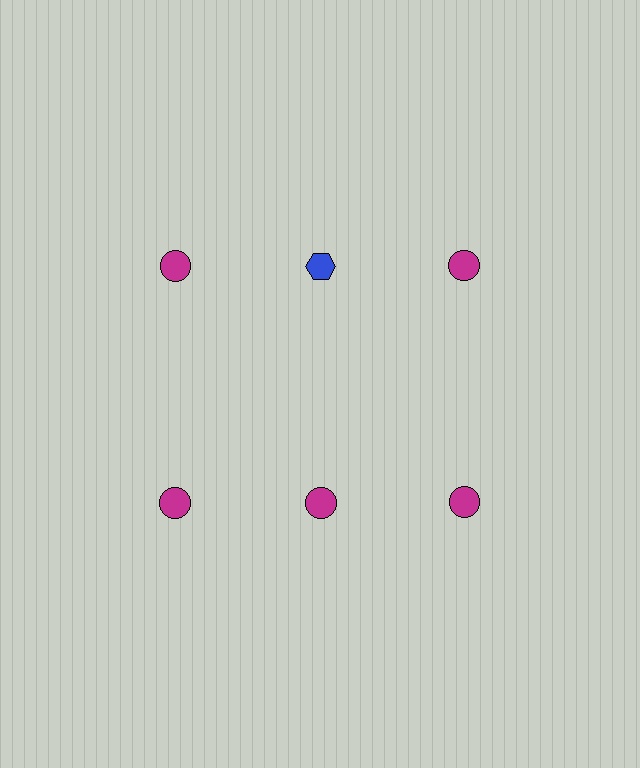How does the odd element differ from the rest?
It differs in both color (blue instead of magenta) and shape (hexagon instead of circle).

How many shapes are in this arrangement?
There are 6 shapes arranged in a grid pattern.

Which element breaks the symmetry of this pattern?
The blue hexagon in the top row, second from left column breaks the symmetry. All other shapes are magenta circles.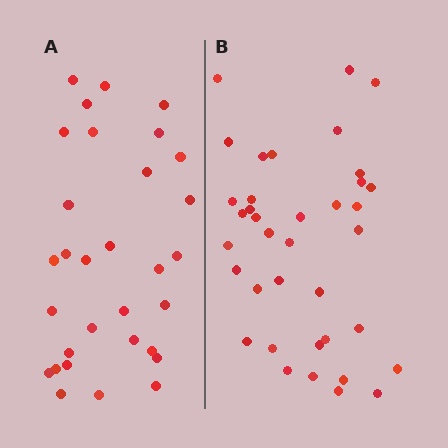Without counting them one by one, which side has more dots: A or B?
Region B (the right region) has more dots.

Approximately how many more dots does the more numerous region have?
Region B has about 6 more dots than region A.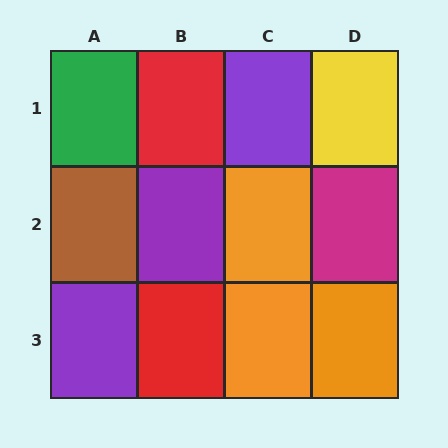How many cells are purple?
3 cells are purple.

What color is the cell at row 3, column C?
Orange.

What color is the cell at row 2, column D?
Magenta.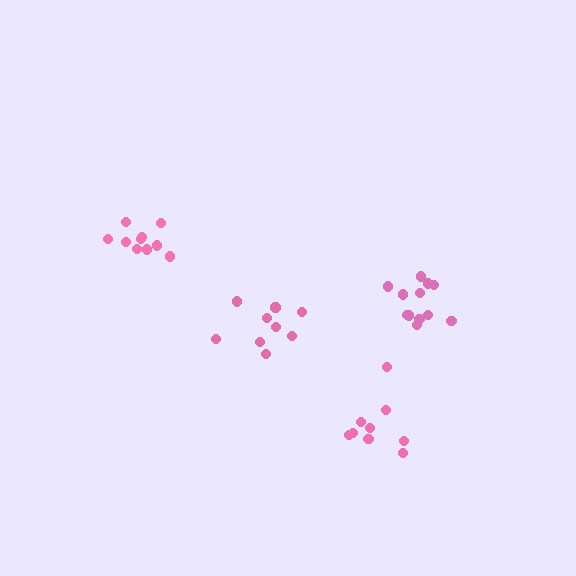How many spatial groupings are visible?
There are 4 spatial groupings.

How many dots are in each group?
Group 1: 12 dots, Group 2: 10 dots, Group 3: 9 dots, Group 4: 9 dots (40 total).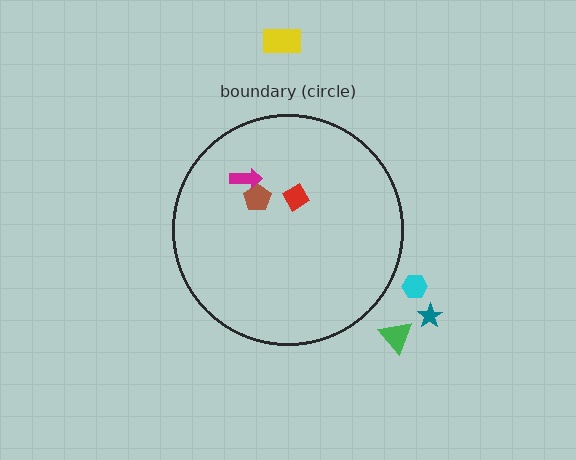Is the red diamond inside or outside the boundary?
Inside.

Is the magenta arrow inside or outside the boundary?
Inside.